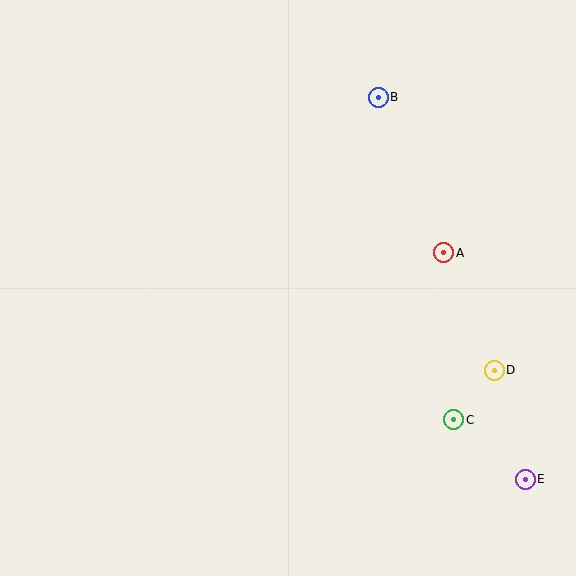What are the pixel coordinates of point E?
Point E is at (525, 479).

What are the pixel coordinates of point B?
Point B is at (378, 97).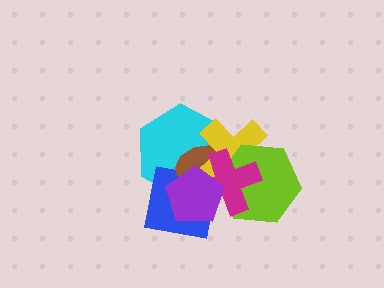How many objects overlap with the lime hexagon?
4 objects overlap with the lime hexagon.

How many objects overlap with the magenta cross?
6 objects overlap with the magenta cross.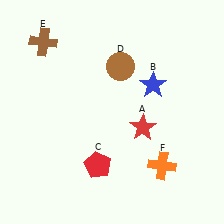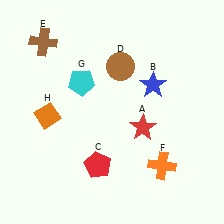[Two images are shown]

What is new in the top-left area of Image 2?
A cyan pentagon (G) was added in the top-left area of Image 2.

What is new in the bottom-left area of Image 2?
An orange diamond (H) was added in the bottom-left area of Image 2.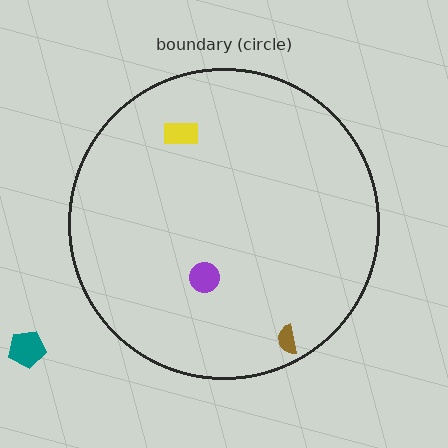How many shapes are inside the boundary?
3 inside, 1 outside.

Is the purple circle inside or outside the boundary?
Inside.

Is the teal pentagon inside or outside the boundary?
Outside.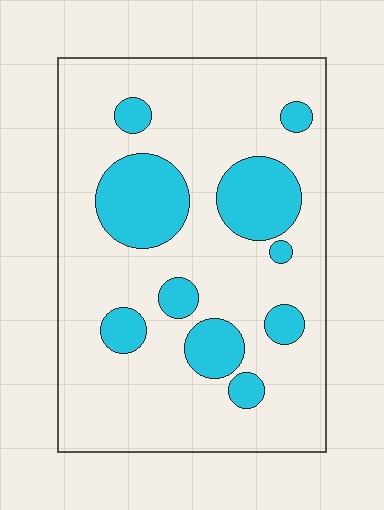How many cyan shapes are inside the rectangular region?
10.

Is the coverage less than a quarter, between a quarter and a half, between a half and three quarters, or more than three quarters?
Less than a quarter.